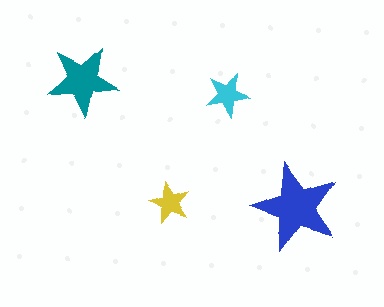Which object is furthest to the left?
The teal star is leftmost.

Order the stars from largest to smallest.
the blue one, the teal one, the cyan one, the yellow one.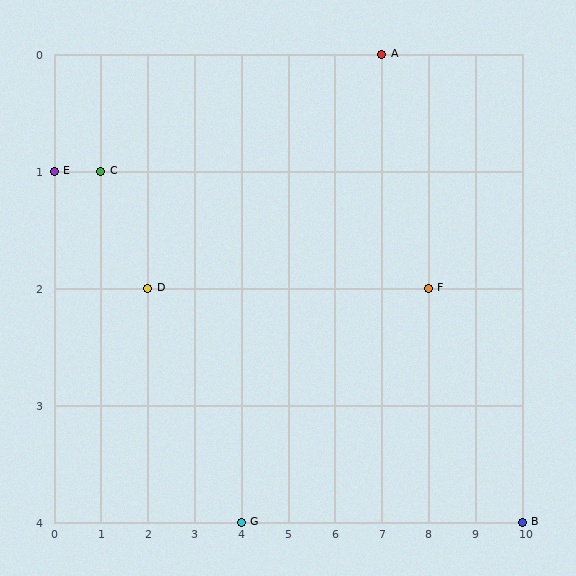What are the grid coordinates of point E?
Point E is at grid coordinates (0, 1).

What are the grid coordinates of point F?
Point F is at grid coordinates (8, 2).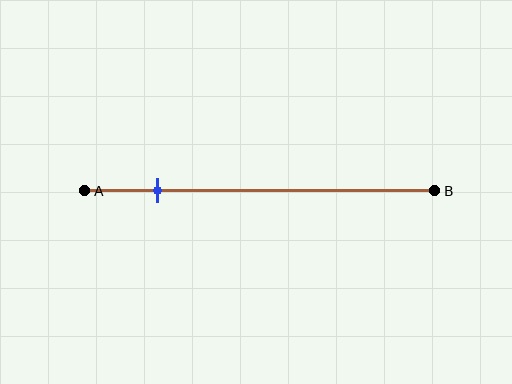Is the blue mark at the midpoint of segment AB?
No, the mark is at about 20% from A, not at the 50% midpoint.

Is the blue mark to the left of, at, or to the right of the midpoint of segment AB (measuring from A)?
The blue mark is to the left of the midpoint of segment AB.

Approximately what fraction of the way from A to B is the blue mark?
The blue mark is approximately 20% of the way from A to B.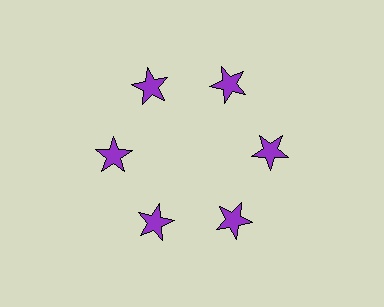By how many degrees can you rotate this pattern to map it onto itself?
The pattern maps onto itself every 60 degrees of rotation.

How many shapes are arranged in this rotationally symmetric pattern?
There are 6 shapes, arranged in 6 groups of 1.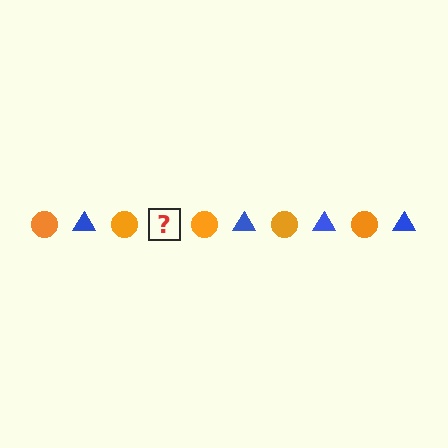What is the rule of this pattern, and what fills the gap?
The rule is that the pattern alternates between orange circle and blue triangle. The gap should be filled with a blue triangle.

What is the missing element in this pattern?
The missing element is a blue triangle.